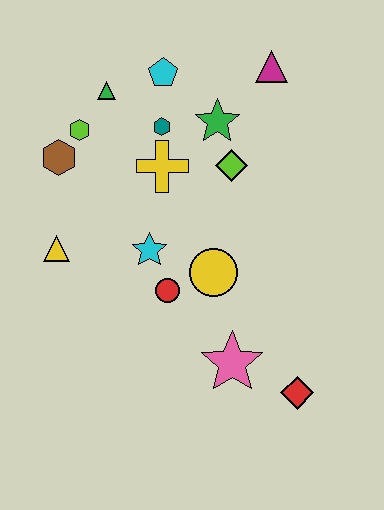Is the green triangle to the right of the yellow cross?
No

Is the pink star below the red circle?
Yes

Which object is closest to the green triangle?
The lime hexagon is closest to the green triangle.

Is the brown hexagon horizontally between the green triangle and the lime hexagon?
No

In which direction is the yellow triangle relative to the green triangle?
The yellow triangle is below the green triangle.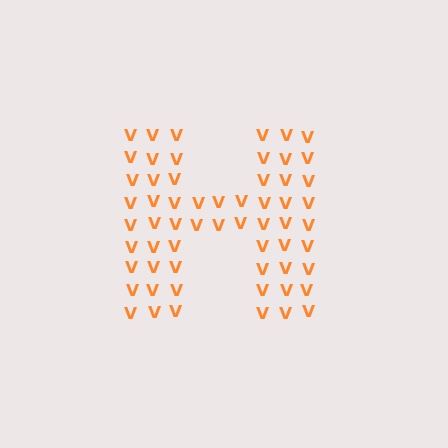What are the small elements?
The small elements are letter V's.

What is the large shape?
The large shape is the letter H.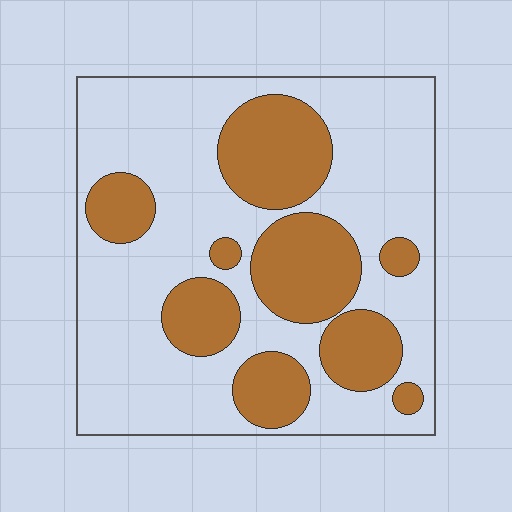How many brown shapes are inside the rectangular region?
9.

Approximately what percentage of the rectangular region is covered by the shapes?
Approximately 35%.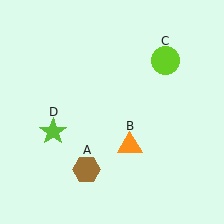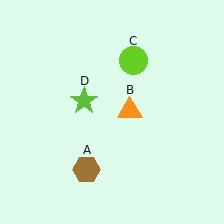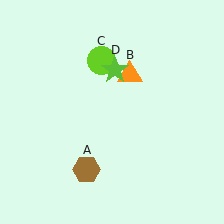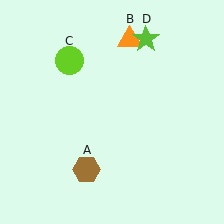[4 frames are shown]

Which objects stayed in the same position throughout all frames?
Brown hexagon (object A) remained stationary.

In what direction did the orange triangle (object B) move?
The orange triangle (object B) moved up.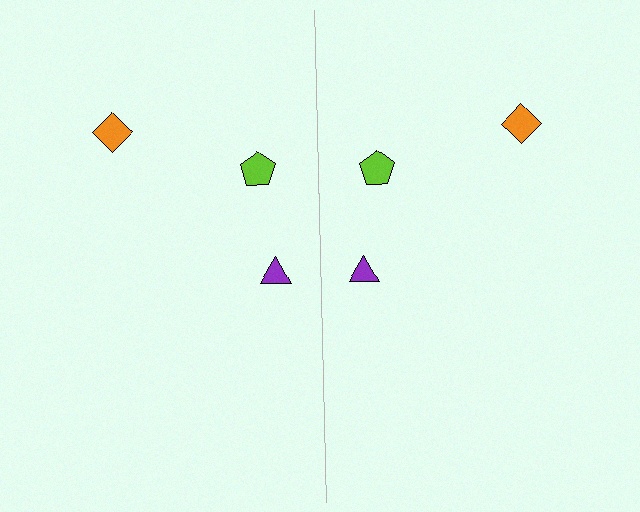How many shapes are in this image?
There are 6 shapes in this image.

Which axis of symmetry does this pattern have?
The pattern has a vertical axis of symmetry running through the center of the image.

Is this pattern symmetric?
Yes, this pattern has bilateral (reflection) symmetry.